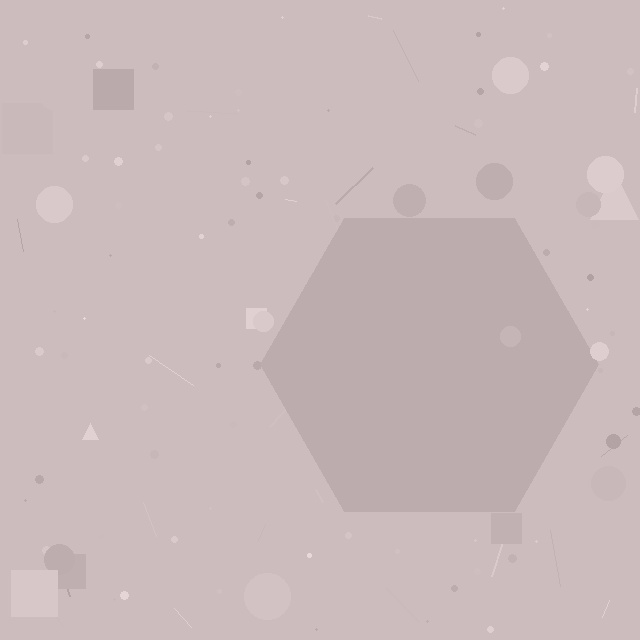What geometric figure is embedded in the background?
A hexagon is embedded in the background.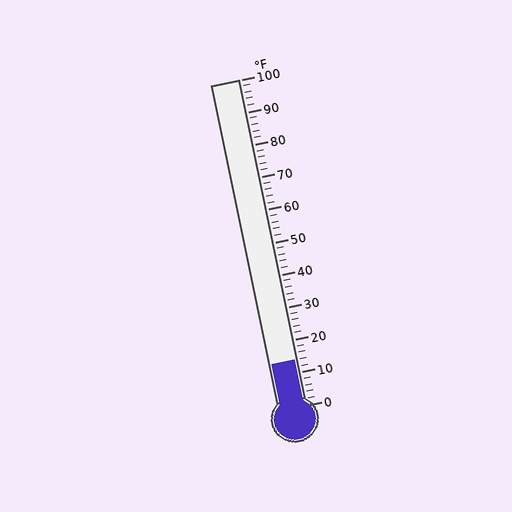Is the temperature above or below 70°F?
The temperature is below 70°F.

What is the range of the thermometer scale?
The thermometer scale ranges from 0°F to 100°F.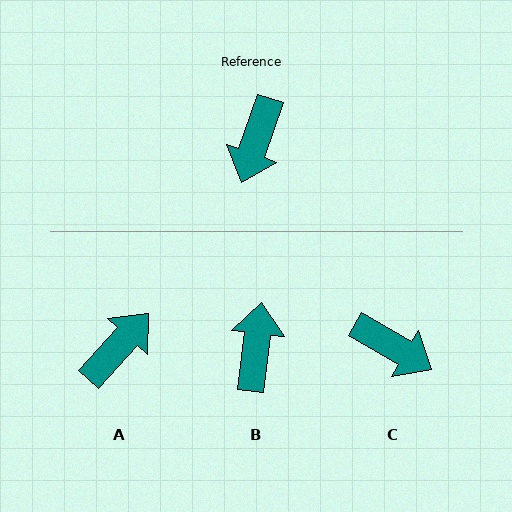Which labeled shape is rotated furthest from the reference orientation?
B, about 168 degrees away.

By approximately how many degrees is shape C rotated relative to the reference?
Approximately 79 degrees counter-clockwise.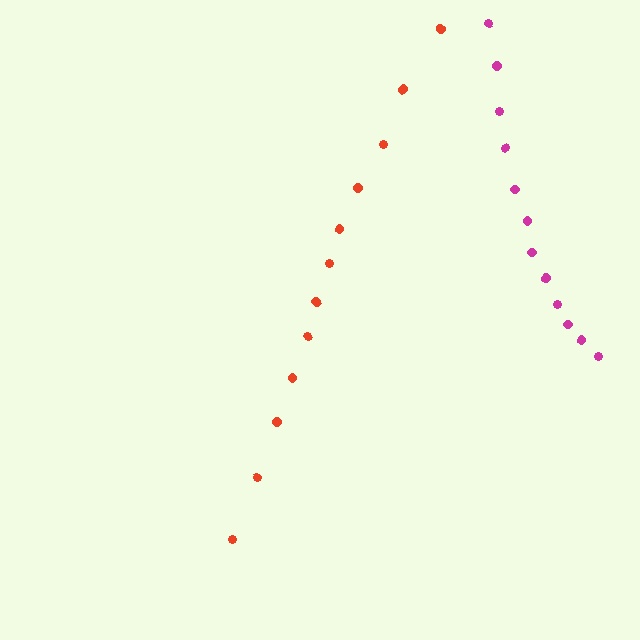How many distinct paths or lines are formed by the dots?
There are 2 distinct paths.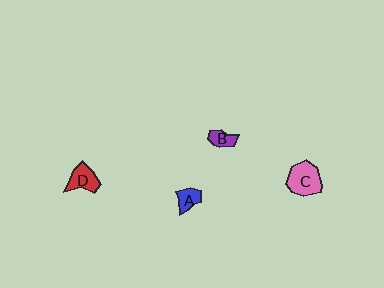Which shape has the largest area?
Shape C (pink).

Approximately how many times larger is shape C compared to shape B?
Approximately 2.4 times.